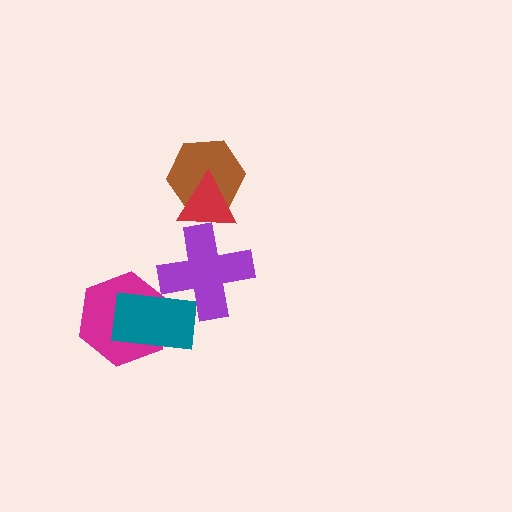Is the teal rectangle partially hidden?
Yes, it is partially covered by another shape.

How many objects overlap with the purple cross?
2 objects overlap with the purple cross.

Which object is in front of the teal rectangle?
The purple cross is in front of the teal rectangle.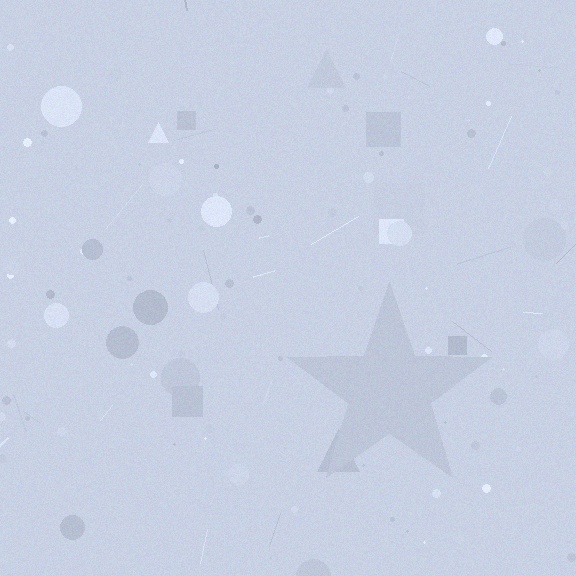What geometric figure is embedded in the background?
A star is embedded in the background.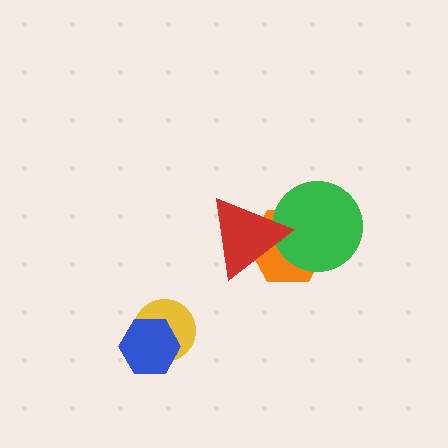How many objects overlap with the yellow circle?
1 object overlaps with the yellow circle.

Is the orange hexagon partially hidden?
Yes, it is partially covered by another shape.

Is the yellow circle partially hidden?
Yes, it is partially covered by another shape.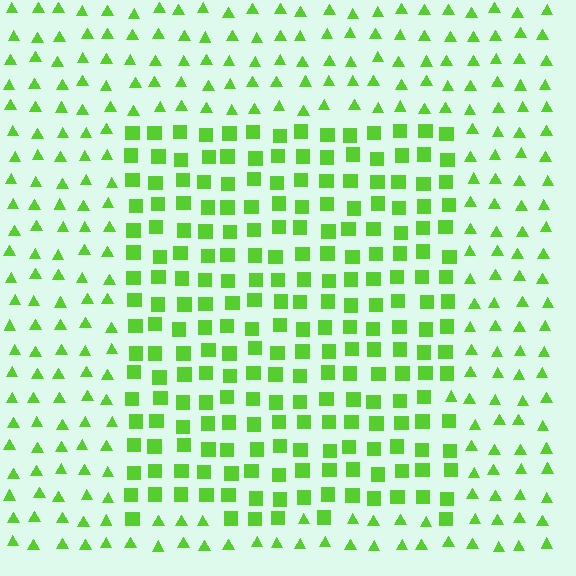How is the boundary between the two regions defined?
The boundary is defined by a change in element shape: squares inside vs. triangles outside. All elements share the same color and spacing.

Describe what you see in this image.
The image is filled with small lime elements arranged in a uniform grid. A rectangle-shaped region contains squares, while the surrounding area contains triangles. The boundary is defined purely by the change in element shape.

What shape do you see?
I see a rectangle.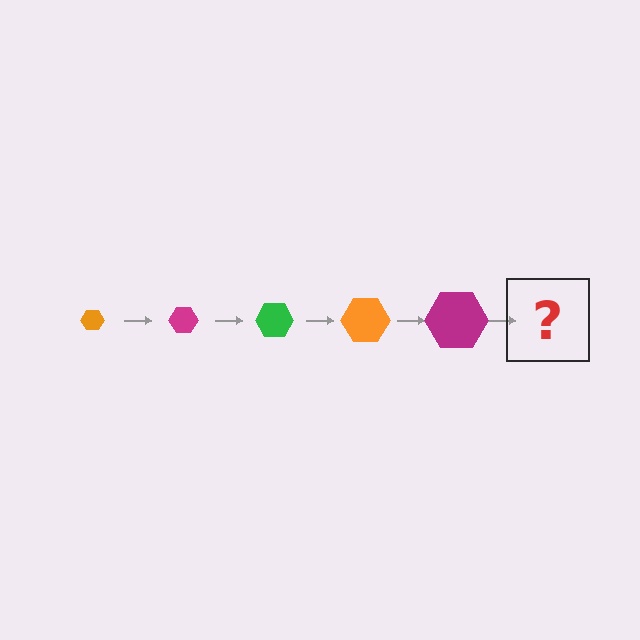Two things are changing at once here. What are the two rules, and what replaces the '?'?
The two rules are that the hexagon grows larger each step and the color cycles through orange, magenta, and green. The '?' should be a green hexagon, larger than the previous one.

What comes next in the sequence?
The next element should be a green hexagon, larger than the previous one.